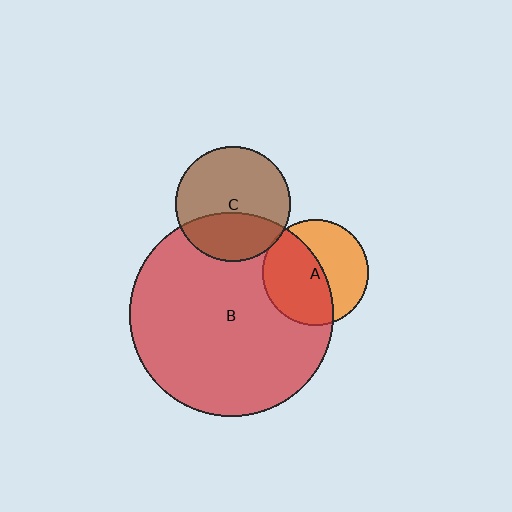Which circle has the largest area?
Circle B (red).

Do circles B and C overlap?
Yes.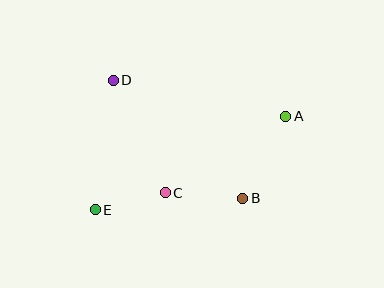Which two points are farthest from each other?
Points A and E are farthest from each other.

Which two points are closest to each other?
Points C and E are closest to each other.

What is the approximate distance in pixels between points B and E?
The distance between B and E is approximately 148 pixels.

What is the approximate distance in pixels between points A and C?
The distance between A and C is approximately 143 pixels.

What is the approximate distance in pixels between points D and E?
The distance between D and E is approximately 131 pixels.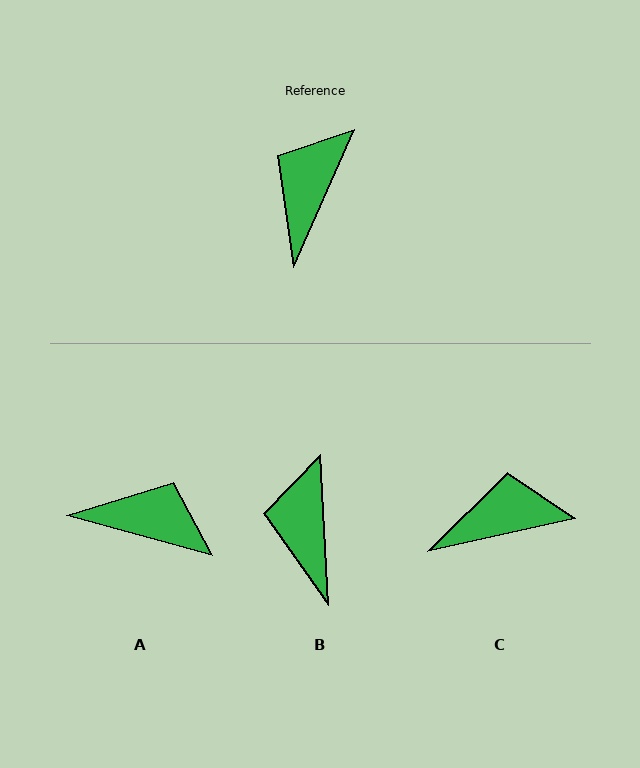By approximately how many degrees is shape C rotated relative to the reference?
Approximately 53 degrees clockwise.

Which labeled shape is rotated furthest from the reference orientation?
A, about 81 degrees away.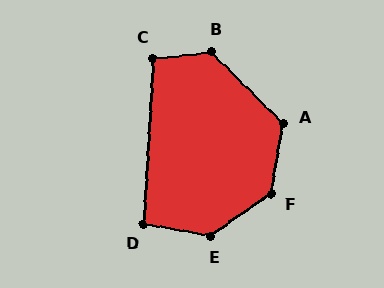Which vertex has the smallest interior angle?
D, at approximately 97 degrees.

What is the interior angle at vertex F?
Approximately 134 degrees (obtuse).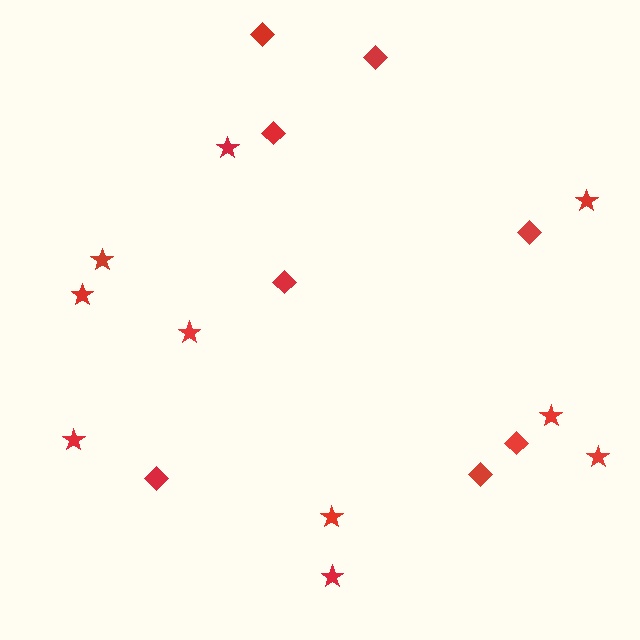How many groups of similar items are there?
There are 2 groups: one group of diamonds (8) and one group of stars (10).